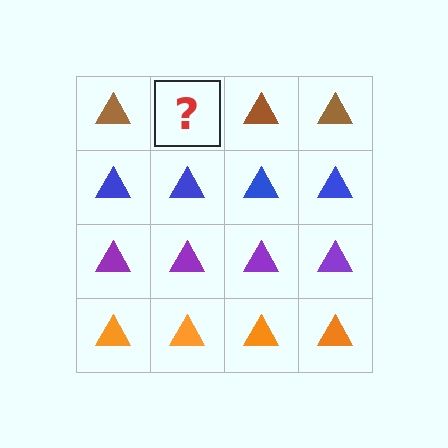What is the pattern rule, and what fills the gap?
The rule is that each row has a consistent color. The gap should be filled with a brown triangle.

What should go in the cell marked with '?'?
The missing cell should contain a brown triangle.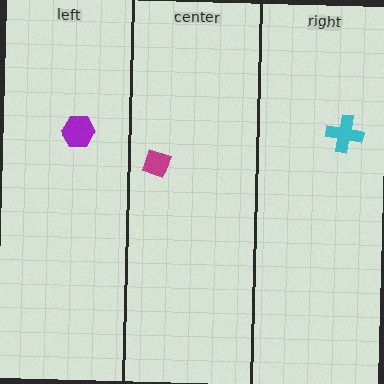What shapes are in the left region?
The purple hexagon.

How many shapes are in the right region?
1.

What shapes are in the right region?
The cyan cross.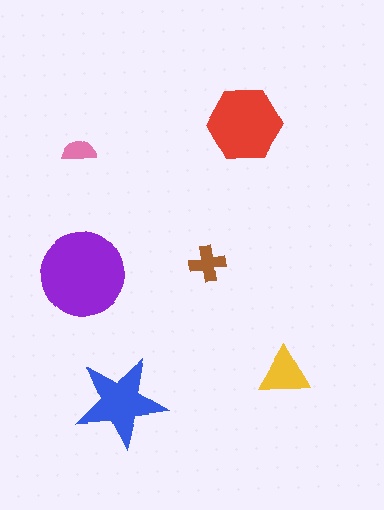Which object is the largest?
The purple circle.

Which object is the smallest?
The pink semicircle.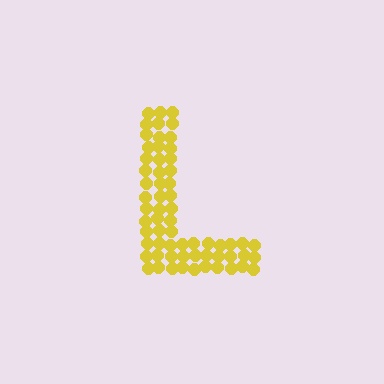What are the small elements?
The small elements are circles.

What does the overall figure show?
The overall figure shows the letter L.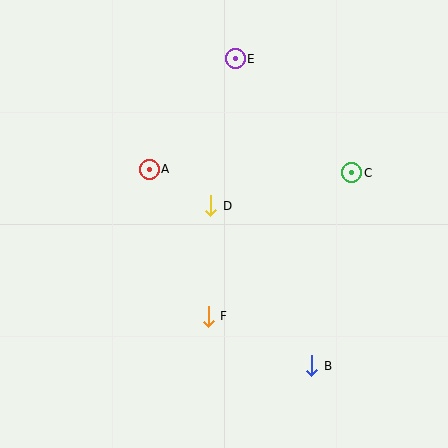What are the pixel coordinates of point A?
Point A is at (149, 169).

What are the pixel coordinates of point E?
Point E is at (235, 59).